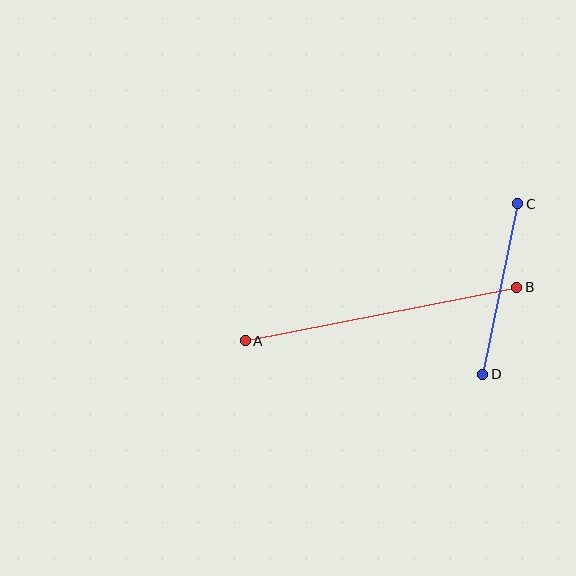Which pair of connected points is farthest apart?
Points A and B are farthest apart.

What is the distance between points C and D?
The distance is approximately 174 pixels.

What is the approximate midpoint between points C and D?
The midpoint is at approximately (500, 289) pixels.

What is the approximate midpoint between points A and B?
The midpoint is at approximately (381, 314) pixels.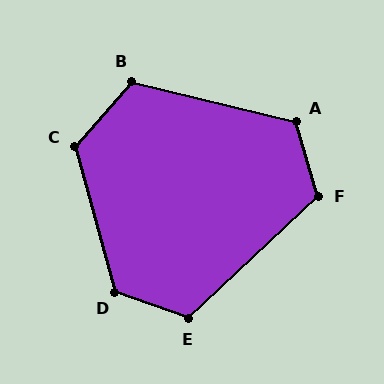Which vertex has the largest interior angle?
D, at approximately 125 degrees.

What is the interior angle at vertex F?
Approximately 117 degrees (obtuse).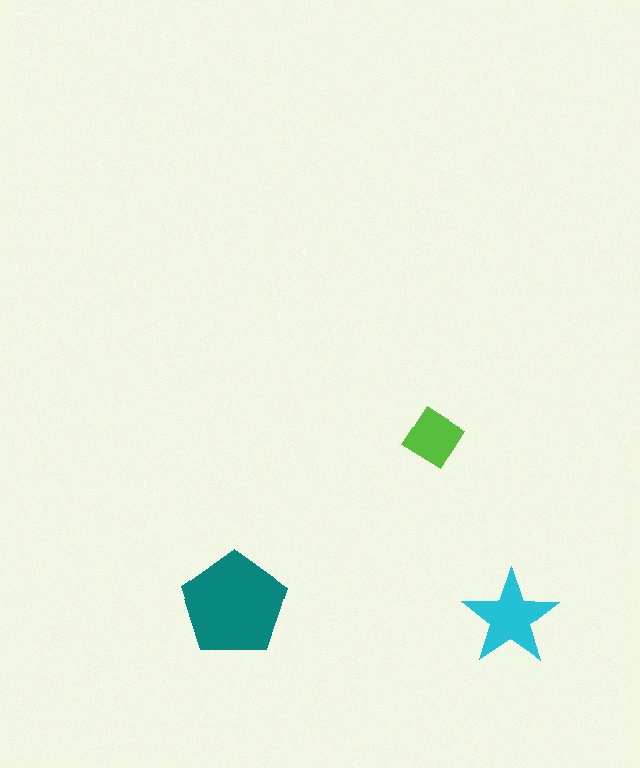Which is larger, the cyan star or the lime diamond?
The cyan star.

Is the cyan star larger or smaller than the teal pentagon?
Smaller.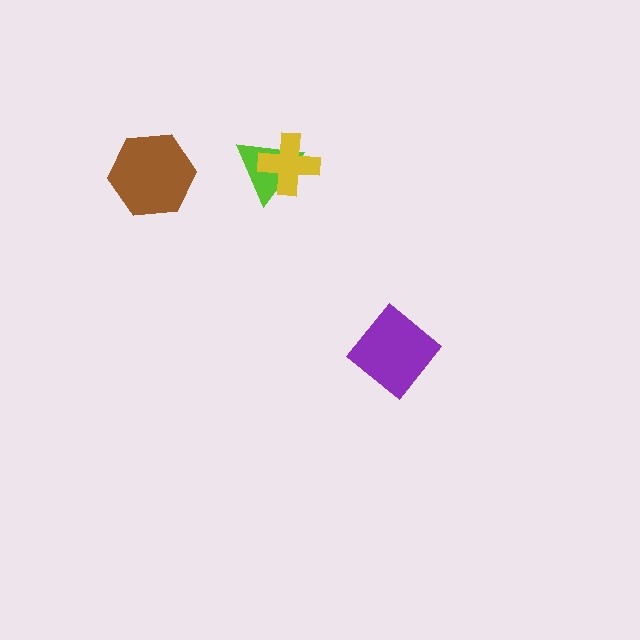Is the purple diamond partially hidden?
No, no other shape covers it.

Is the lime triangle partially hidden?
Yes, it is partially covered by another shape.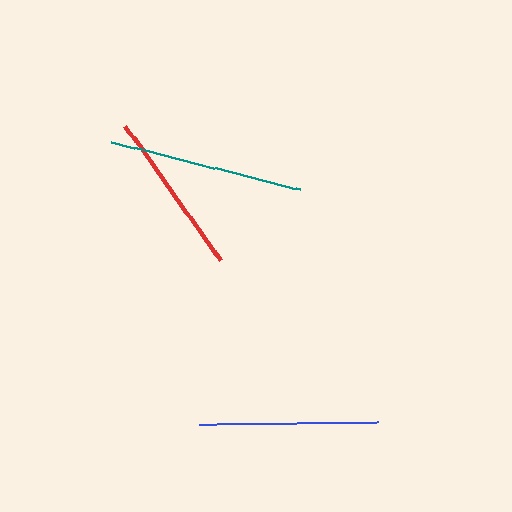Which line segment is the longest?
The teal line is the longest at approximately 196 pixels.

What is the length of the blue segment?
The blue segment is approximately 180 pixels long.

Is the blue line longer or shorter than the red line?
The blue line is longer than the red line.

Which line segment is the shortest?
The red line is the shortest at approximately 165 pixels.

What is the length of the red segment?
The red segment is approximately 165 pixels long.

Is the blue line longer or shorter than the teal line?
The teal line is longer than the blue line.